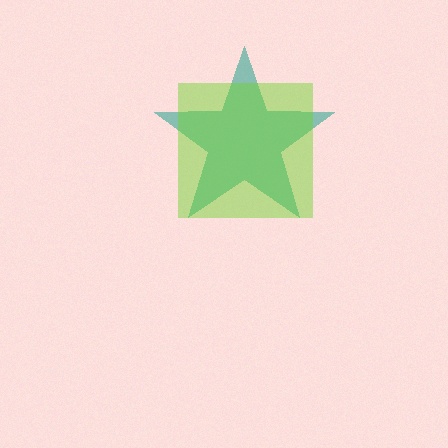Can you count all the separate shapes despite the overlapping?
Yes, there are 2 separate shapes.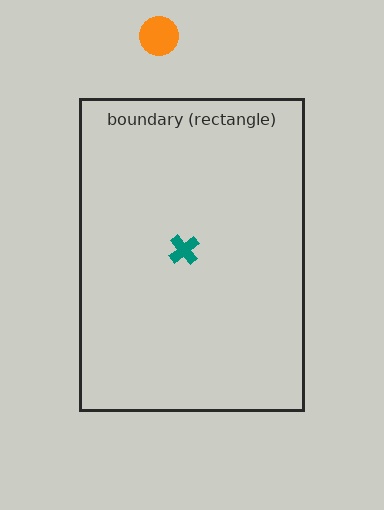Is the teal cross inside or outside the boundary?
Inside.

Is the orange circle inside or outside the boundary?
Outside.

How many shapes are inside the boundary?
1 inside, 1 outside.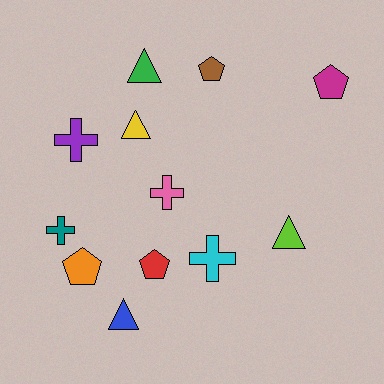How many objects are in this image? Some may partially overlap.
There are 12 objects.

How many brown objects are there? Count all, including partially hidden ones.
There is 1 brown object.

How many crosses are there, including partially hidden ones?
There are 4 crosses.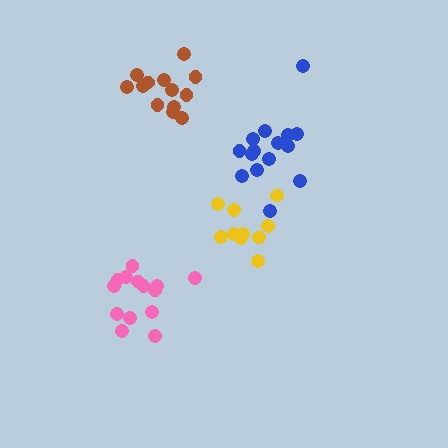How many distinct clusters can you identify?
There are 4 distinct clusters.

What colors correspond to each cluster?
The clusters are colored: brown, pink, blue, yellow.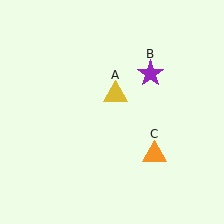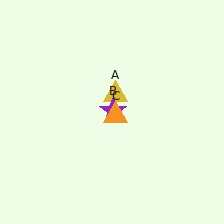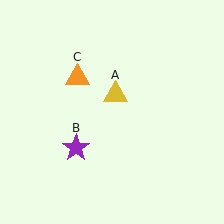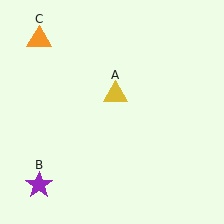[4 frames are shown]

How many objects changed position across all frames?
2 objects changed position: purple star (object B), orange triangle (object C).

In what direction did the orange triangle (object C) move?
The orange triangle (object C) moved up and to the left.